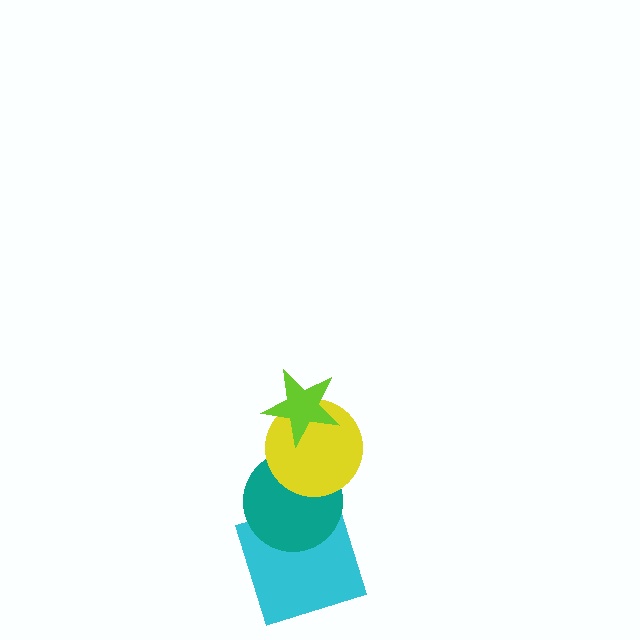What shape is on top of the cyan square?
The teal circle is on top of the cyan square.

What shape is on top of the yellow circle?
The lime star is on top of the yellow circle.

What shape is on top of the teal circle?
The yellow circle is on top of the teal circle.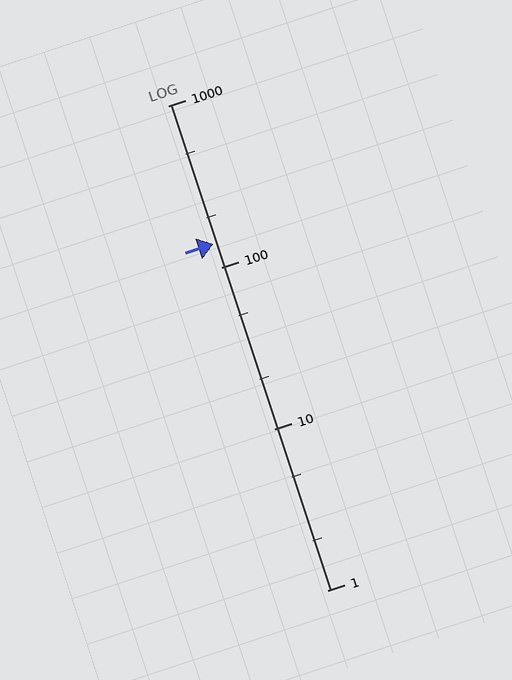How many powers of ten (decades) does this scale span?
The scale spans 3 decades, from 1 to 1000.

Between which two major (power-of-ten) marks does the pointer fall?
The pointer is between 100 and 1000.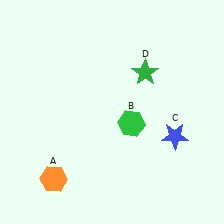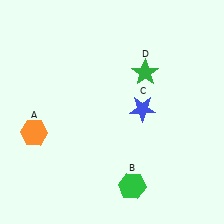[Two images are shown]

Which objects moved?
The objects that moved are: the orange hexagon (A), the green hexagon (B), the blue star (C).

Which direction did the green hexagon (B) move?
The green hexagon (B) moved down.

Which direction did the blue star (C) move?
The blue star (C) moved left.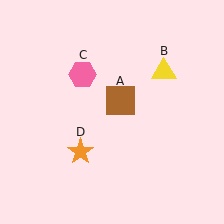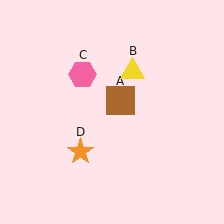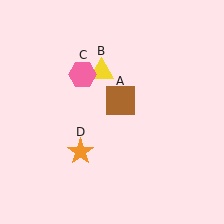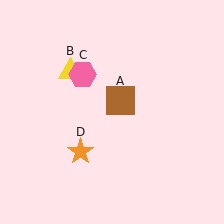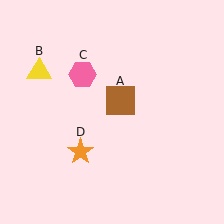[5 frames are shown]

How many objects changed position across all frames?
1 object changed position: yellow triangle (object B).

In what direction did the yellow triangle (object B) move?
The yellow triangle (object B) moved left.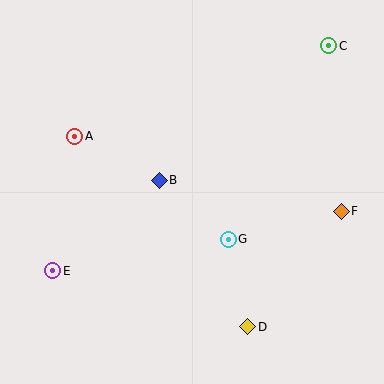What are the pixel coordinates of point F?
Point F is at (341, 211).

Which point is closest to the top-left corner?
Point A is closest to the top-left corner.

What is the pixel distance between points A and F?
The distance between A and F is 277 pixels.